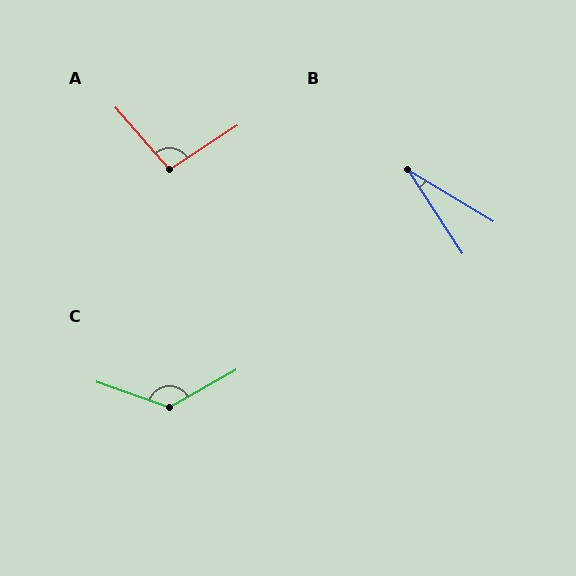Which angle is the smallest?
B, at approximately 26 degrees.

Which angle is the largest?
C, at approximately 131 degrees.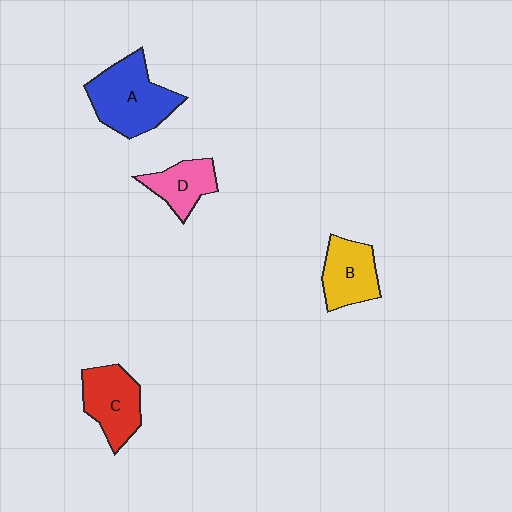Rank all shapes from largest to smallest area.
From largest to smallest: A (blue), C (red), B (yellow), D (pink).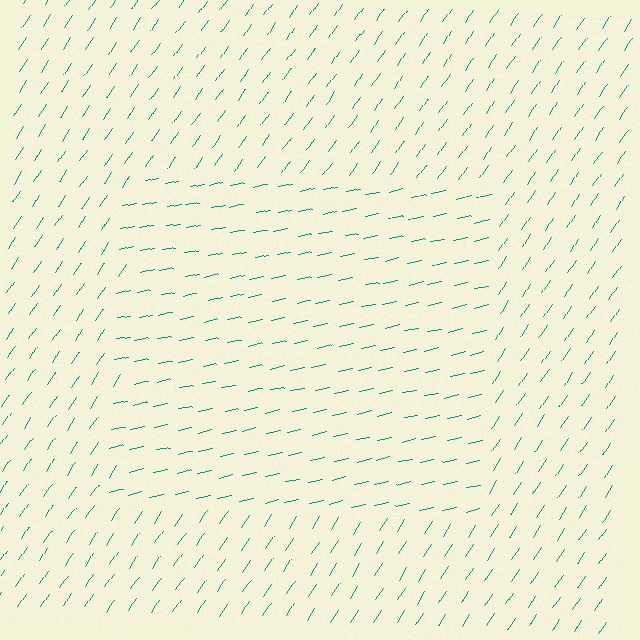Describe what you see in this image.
The image is filled with small teal line segments. A rectangle region in the image has lines oriented differently from the surrounding lines, creating a visible texture boundary.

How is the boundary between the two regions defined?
The boundary is defined purely by a change in line orientation (approximately 45 degrees difference). All lines are the same color and thickness.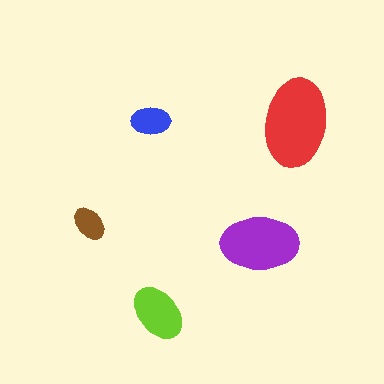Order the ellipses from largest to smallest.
the red one, the purple one, the lime one, the blue one, the brown one.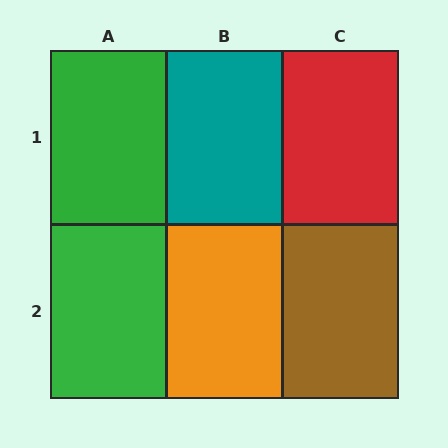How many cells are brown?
1 cell is brown.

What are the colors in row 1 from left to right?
Green, teal, red.